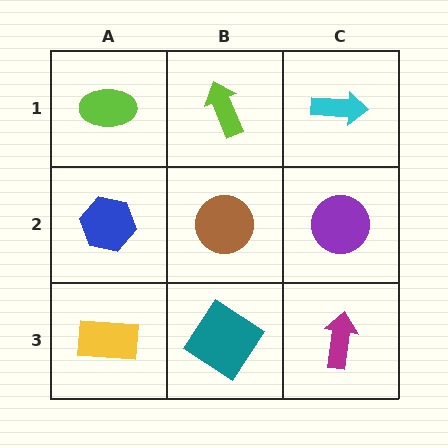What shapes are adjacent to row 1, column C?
A purple circle (row 2, column C), a lime arrow (row 1, column B).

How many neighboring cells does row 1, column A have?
2.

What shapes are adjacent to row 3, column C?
A purple circle (row 2, column C), a teal diamond (row 3, column B).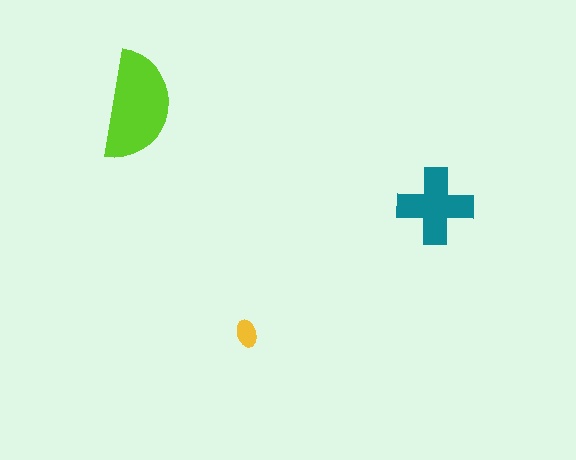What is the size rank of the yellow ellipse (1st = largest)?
3rd.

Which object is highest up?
The lime semicircle is topmost.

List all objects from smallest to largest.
The yellow ellipse, the teal cross, the lime semicircle.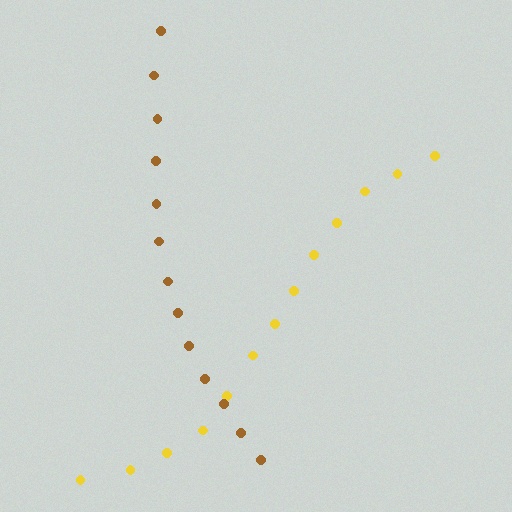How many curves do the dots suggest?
There are 2 distinct paths.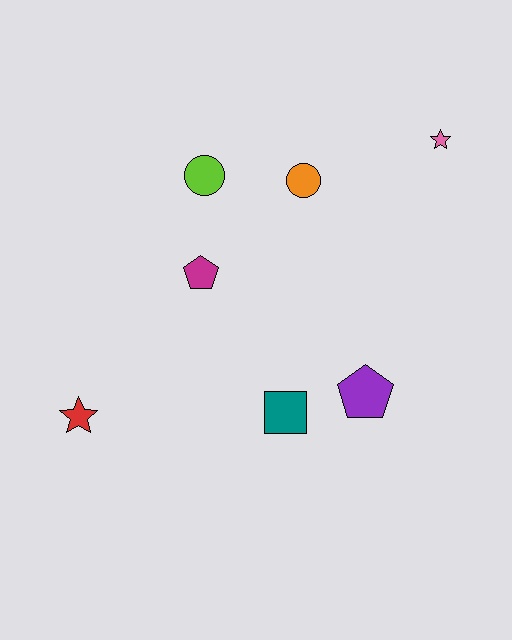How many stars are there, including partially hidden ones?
There are 2 stars.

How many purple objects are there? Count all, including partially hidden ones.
There is 1 purple object.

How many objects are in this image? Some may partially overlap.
There are 7 objects.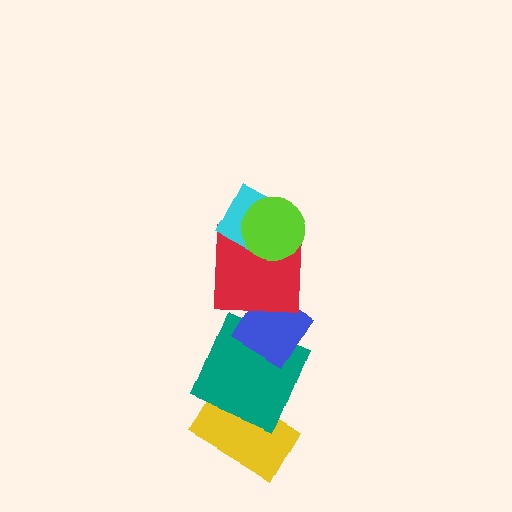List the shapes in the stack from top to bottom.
From top to bottom: the lime circle, the cyan diamond, the red square, the blue diamond, the teal square, the yellow rectangle.